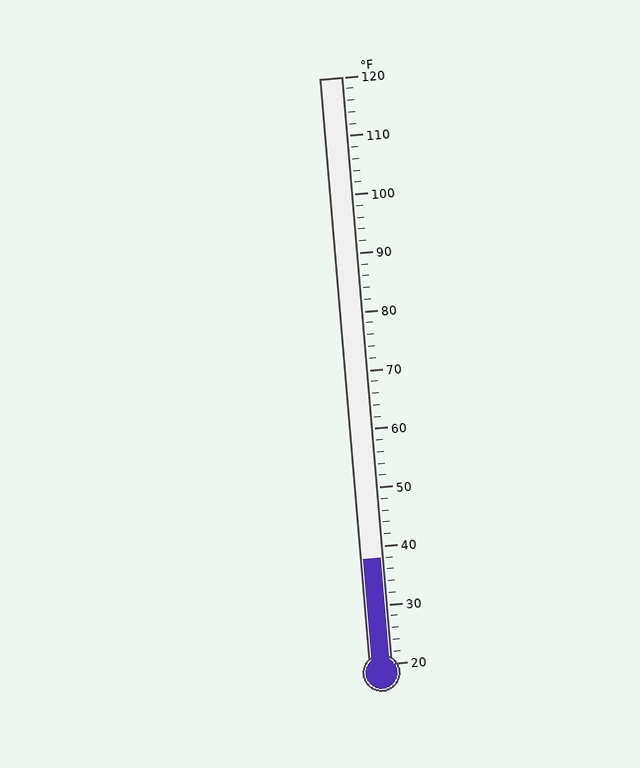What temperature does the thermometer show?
The thermometer shows approximately 38°F.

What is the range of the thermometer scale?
The thermometer scale ranges from 20°F to 120°F.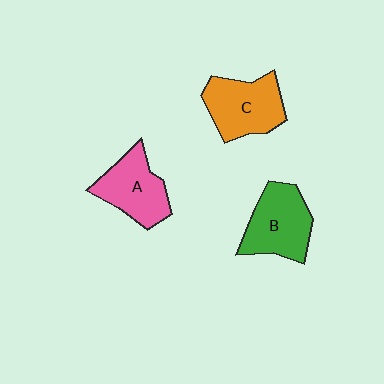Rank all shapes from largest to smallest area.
From largest to smallest: C (orange), B (green), A (pink).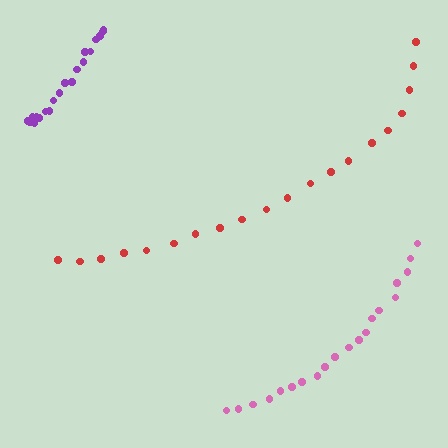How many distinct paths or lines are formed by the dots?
There are 3 distinct paths.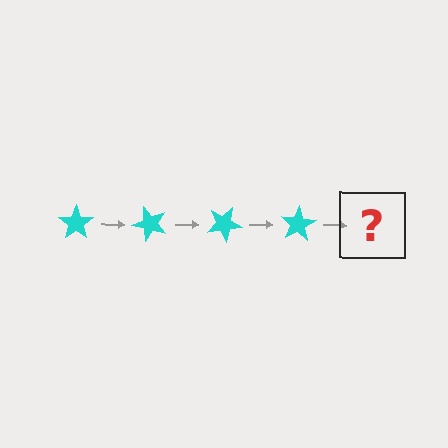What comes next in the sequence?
The next element should be a cyan star rotated 200 degrees.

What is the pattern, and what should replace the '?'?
The pattern is that the star rotates 50 degrees each step. The '?' should be a cyan star rotated 200 degrees.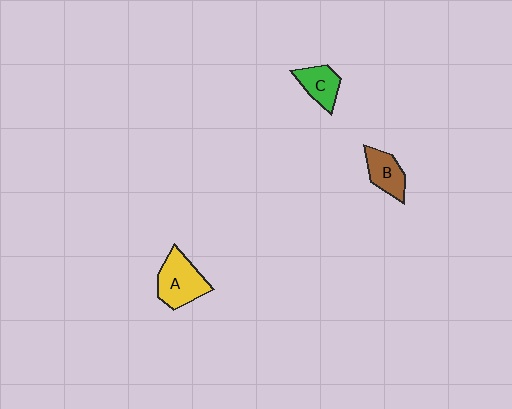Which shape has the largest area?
Shape A (yellow).